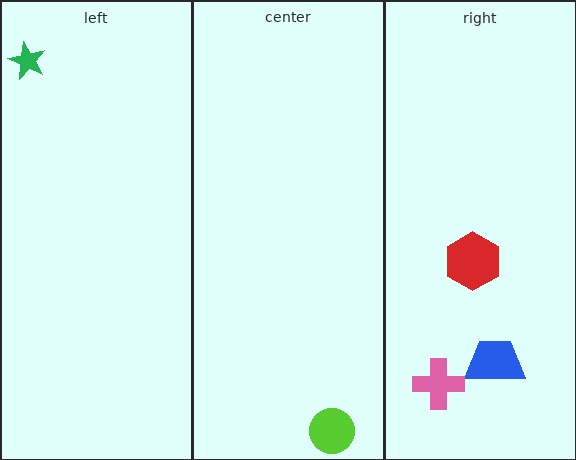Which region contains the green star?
The left region.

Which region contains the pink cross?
The right region.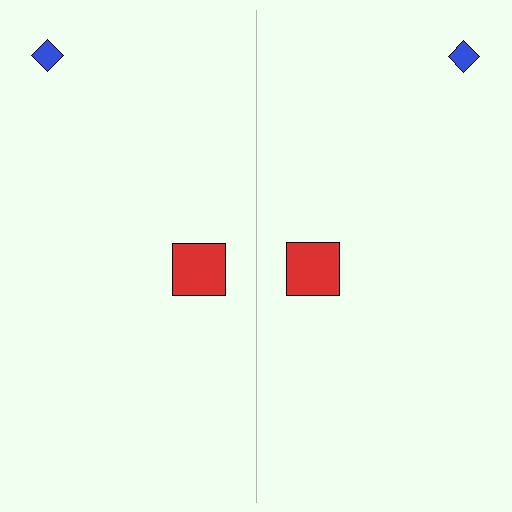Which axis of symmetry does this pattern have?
The pattern has a vertical axis of symmetry running through the center of the image.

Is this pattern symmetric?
Yes, this pattern has bilateral (reflection) symmetry.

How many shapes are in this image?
There are 4 shapes in this image.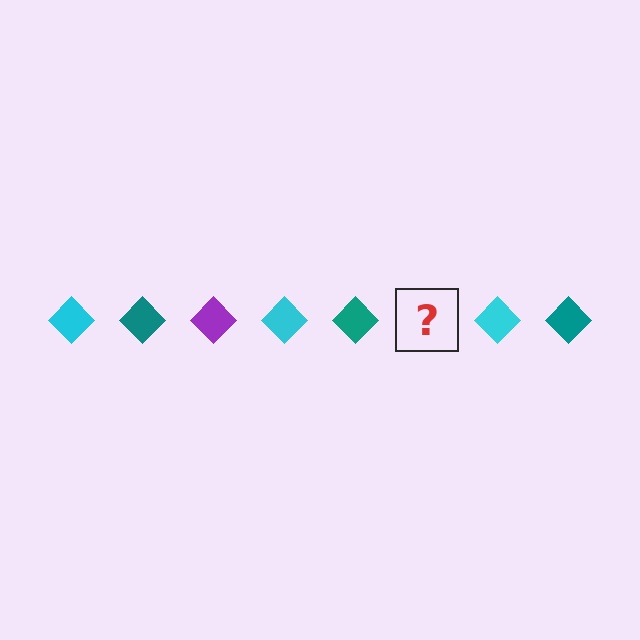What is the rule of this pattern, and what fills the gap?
The rule is that the pattern cycles through cyan, teal, purple diamonds. The gap should be filled with a purple diamond.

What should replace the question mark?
The question mark should be replaced with a purple diamond.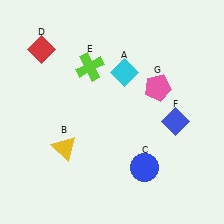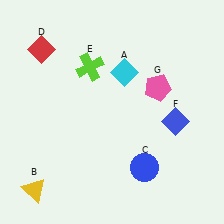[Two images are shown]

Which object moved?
The yellow triangle (B) moved down.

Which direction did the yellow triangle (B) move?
The yellow triangle (B) moved down.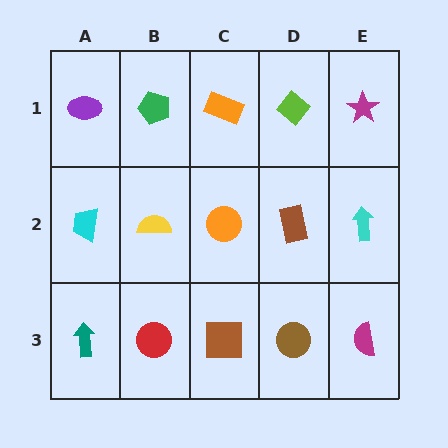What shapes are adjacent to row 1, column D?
A brown rectangle (row 2, column D), an orange rectangle (row 1, column C), a magenta star (row 1, column E).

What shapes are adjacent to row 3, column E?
A cyan arrow (row 2, column E), a brown circle (row 3, column D).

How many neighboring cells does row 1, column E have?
2.